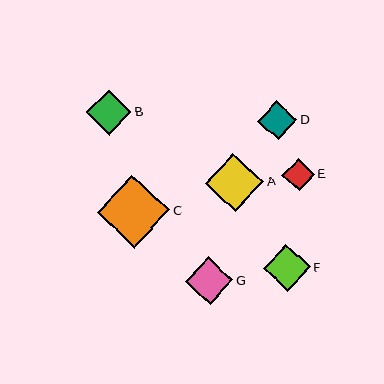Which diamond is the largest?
Diamond C is the largest with a size of approximately 72 pixels.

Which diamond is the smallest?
Diamond E is the smallest with a size of approximately 32 pixels.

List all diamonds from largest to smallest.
From largest to smallest: C, A, G, F, B, D, E.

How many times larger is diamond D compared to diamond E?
Diamond D is approximately 1.2 times the size of diamond E.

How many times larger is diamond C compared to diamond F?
Diamond C is approximately 1.5 times the size of diamond F.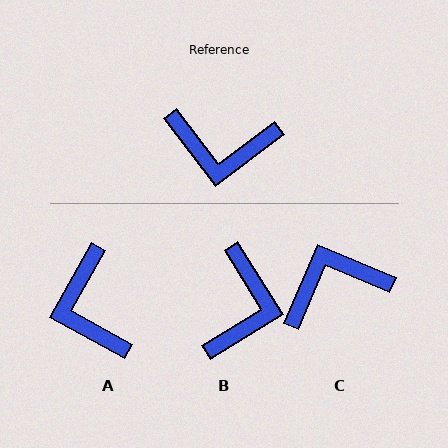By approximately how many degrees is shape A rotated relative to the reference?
Approximately 66 degrees clockwise.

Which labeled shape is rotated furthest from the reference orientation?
C, about 150 degrees away.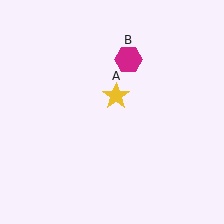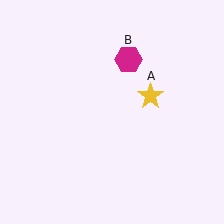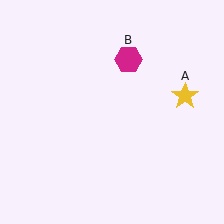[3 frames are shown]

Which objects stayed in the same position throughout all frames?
Magenta hexagon (object B) remained stationary.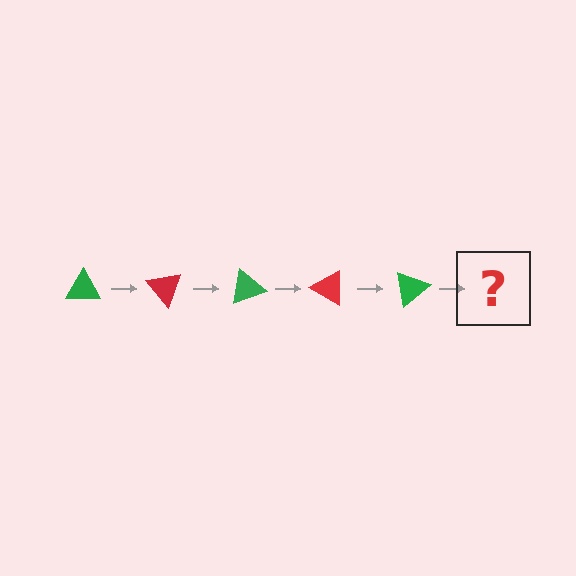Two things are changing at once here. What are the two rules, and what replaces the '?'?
The two rules are that it rotates 50 degrees each step and the color cycles through green and red. The '?' should be a red triangle, rotated 250 degrees from the start.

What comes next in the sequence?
The next element should be a red triangle, rotated 250 degrees from the start.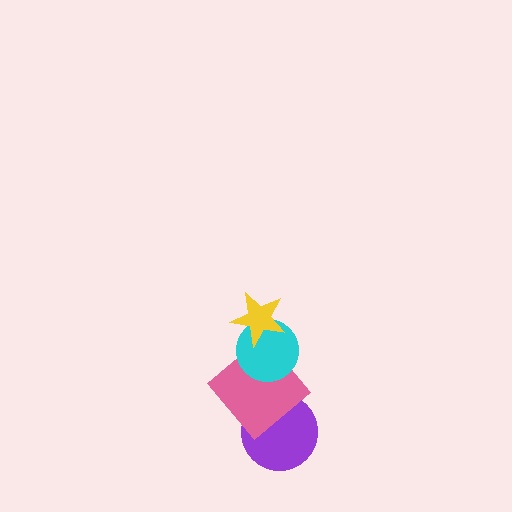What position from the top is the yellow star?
The yellow star is 1st from the top.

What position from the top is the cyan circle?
The cyan circle is 2nd from the top.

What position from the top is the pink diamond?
The pink diamond is 3rd from the top.